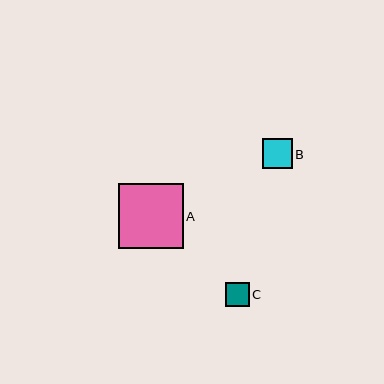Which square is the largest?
Square A is the largest with a size of approximately 65 pixels.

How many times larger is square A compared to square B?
Square A is approximately 2.2 times the size of square B.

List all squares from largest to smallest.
From largest to smallest: A, B, C.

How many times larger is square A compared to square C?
Square A is approximately 2.7 times the size of square C.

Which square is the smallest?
Square C is the smallest with a size of approximately 24 pixels.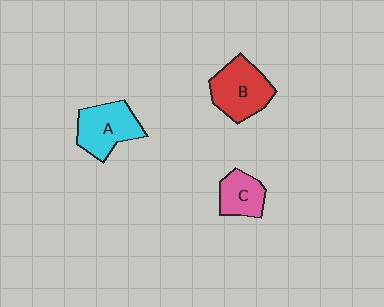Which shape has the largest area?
Shape B (red).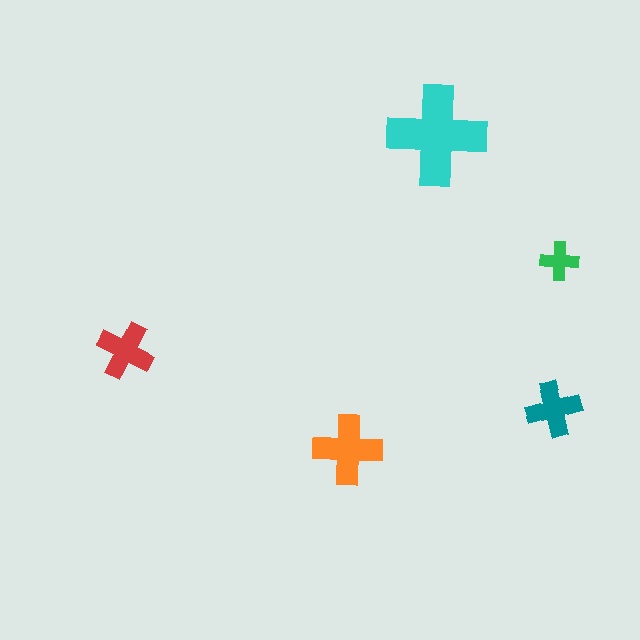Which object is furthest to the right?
The green cross is rightmost.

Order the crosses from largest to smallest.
the cyan one, the orange one, the red one, the teal one, the green one.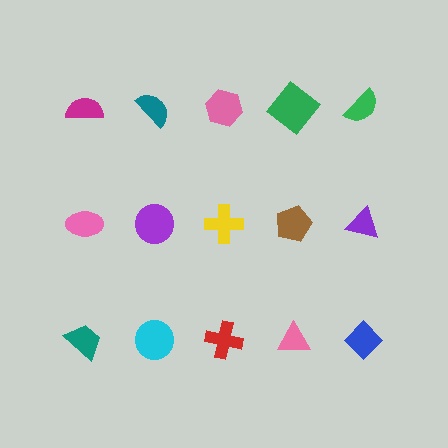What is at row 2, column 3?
A yellow cross.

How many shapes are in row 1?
5 shapes.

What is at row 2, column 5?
A purple triangle.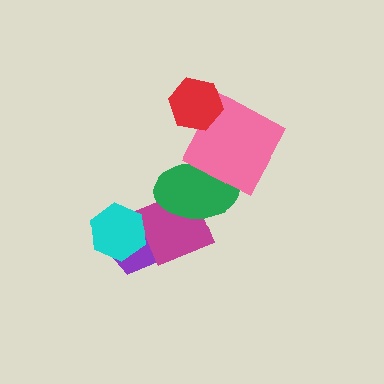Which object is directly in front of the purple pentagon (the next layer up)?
The magenta diamond is directly in front of the purple pentagon.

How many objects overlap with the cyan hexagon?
2 objects overlap with the cyan hexagon.